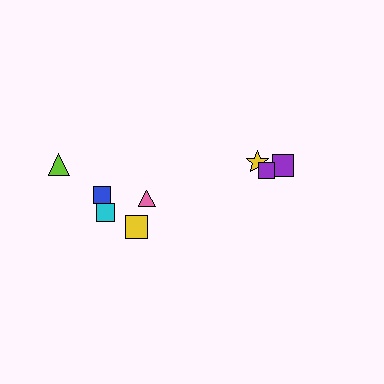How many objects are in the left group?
There are 5 objects.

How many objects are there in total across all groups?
There are 8 objects.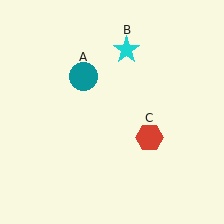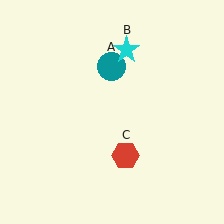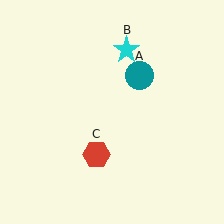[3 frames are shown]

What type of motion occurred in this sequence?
The teal circle (object A), red hexagon (object C) rotated clockwise around the center of the scene.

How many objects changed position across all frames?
2 objects changed position: teal circle (object A), red hexagon (object C).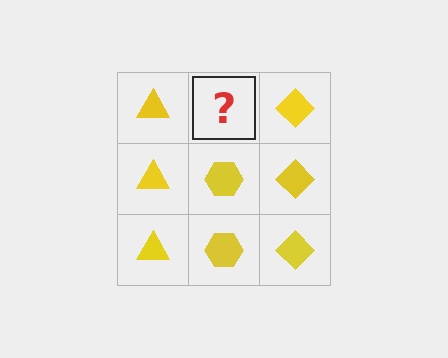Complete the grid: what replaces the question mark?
The question mark should be replaced with a yellow hexagon.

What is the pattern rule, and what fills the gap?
The rule is that each column has a consistent shape. The gap should be filled with a yellow hexagon.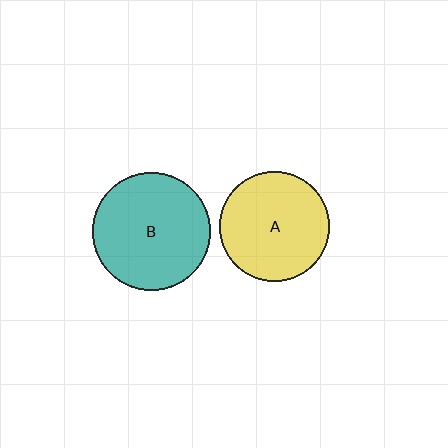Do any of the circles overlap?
No, none of the circles overlap.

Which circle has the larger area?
Circle B (teal).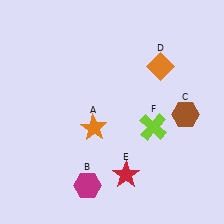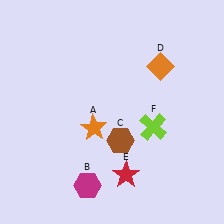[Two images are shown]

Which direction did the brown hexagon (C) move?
The brown hexagon (C) moved left.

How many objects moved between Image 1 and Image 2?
1 object moved between the two images.